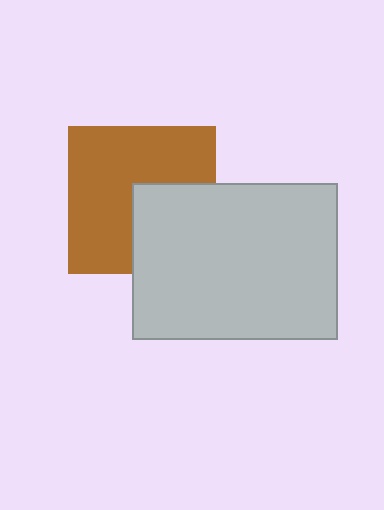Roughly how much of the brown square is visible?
Most of it is visible (roughly 65%).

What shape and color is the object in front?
The object in front is a light gray rectangle.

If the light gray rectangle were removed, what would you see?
You would see the complete brown square.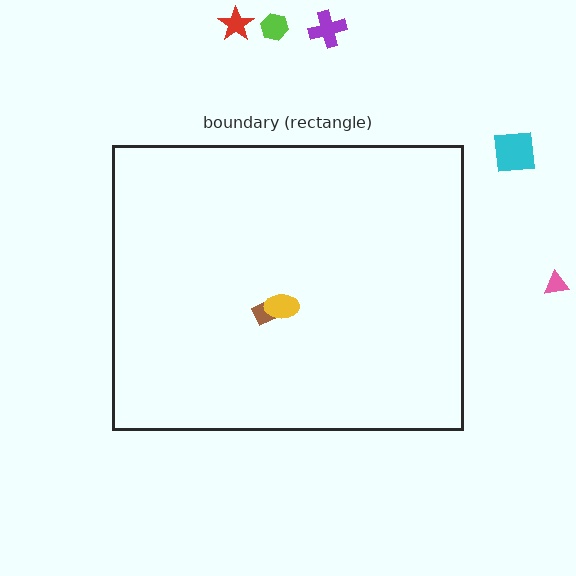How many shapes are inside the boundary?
2 inside, 5 outside.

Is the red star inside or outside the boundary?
Outside.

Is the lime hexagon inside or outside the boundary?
Outside.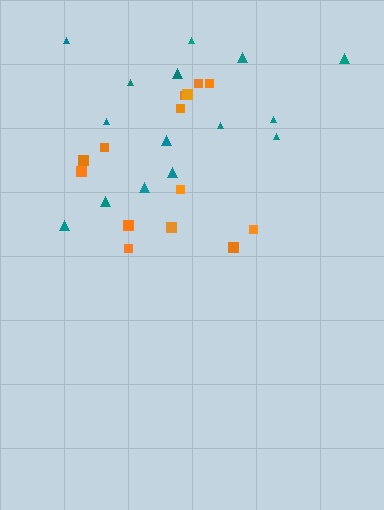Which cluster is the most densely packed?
Orange.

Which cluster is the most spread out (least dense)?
Teal.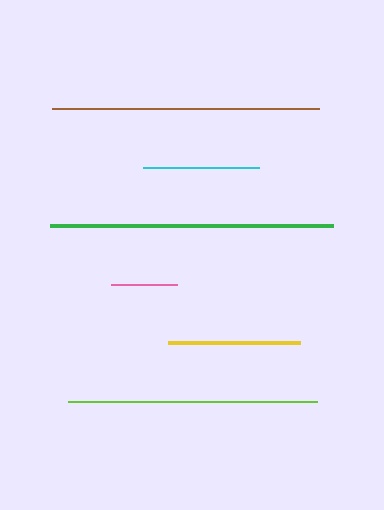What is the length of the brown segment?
The brown segment is approximately 267 pixels long.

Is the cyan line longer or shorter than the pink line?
The cyan line is longer than the pink line.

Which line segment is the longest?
The green line is the longest at approximately 284 pixels.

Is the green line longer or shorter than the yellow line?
The green line is longer than the yellow line.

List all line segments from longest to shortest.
From longest to shortest: green, brown, lime, yellow, cyan, pink.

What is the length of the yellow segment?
The yellow segment is approximately 132 pixels long.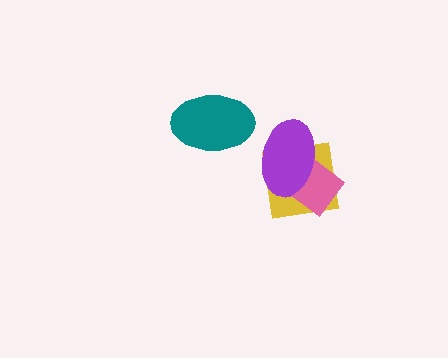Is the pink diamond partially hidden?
Yes, it is partially covered by another shape.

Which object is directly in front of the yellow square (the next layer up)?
The pink diamond is directly in front of the yellow square.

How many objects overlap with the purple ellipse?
2 objects overlap with the purple ellipse.